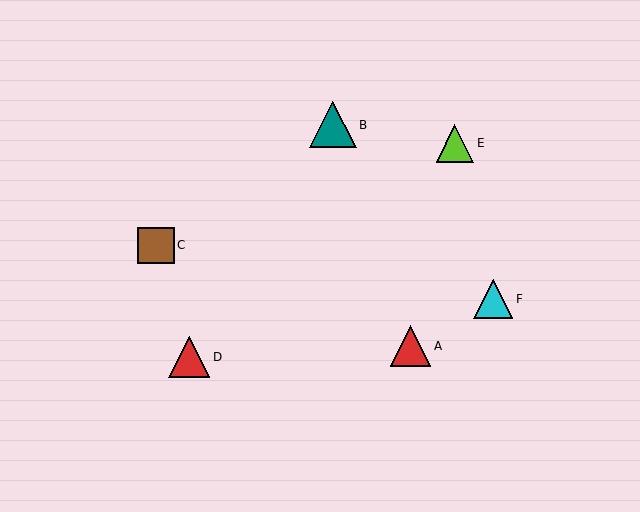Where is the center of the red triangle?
The center of the red triangle is at (410, 346).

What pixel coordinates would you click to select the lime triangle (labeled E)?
Click at (455, 143) to select the lime triangle E.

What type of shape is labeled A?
Shape A is a red triangle.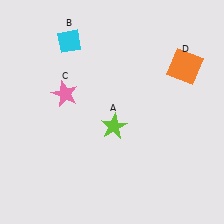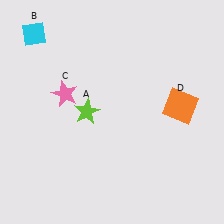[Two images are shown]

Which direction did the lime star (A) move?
The lime star (A) moved left.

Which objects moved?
The objects that moved are: the lime star (A), the cyan diamond (B), the orange square (D).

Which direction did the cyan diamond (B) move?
The cyan diamond (B) moved left.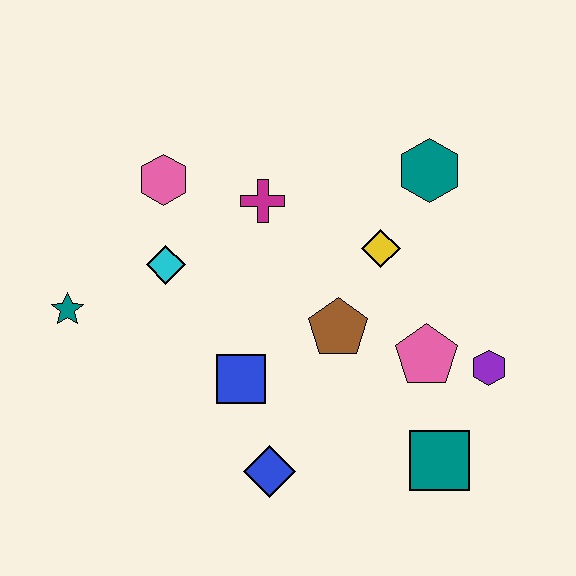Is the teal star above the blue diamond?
Yes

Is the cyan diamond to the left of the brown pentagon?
Yes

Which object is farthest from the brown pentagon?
The teal star is farthest from the brown pentagon.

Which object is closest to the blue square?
The blue diamond is closest to the blue square.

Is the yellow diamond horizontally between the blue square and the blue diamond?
No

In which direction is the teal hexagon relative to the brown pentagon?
The teal hexagon is above the brown pentagon.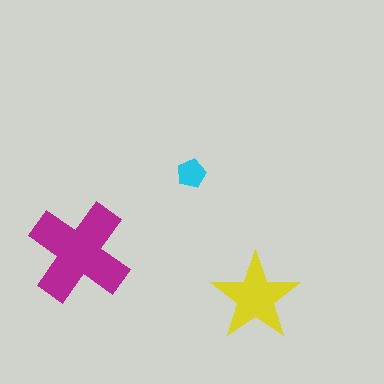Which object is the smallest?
The cyan pentagon.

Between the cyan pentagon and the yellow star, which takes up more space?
The yellow star.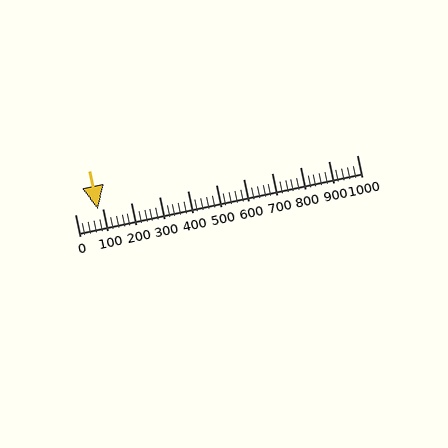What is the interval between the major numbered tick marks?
The major tick marks are spaced 100 units apart.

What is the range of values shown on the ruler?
The ruler shows values from 0 to 1000.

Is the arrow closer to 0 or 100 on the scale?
The arrow is closer to 100.